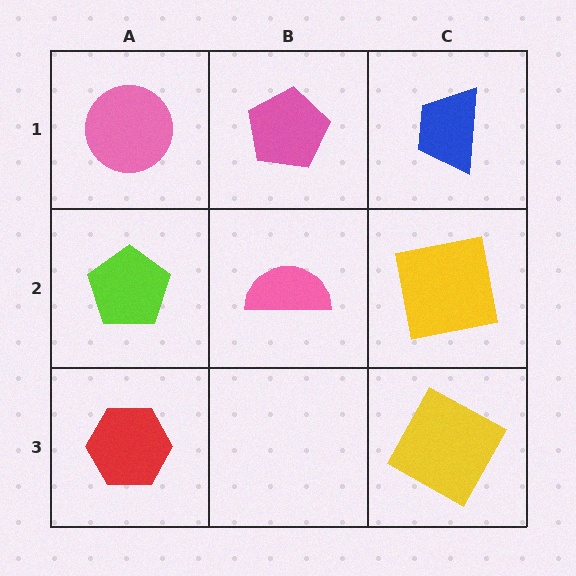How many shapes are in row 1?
3 shapes.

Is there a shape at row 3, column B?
No, that cell is empty.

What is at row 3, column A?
A red hexagon.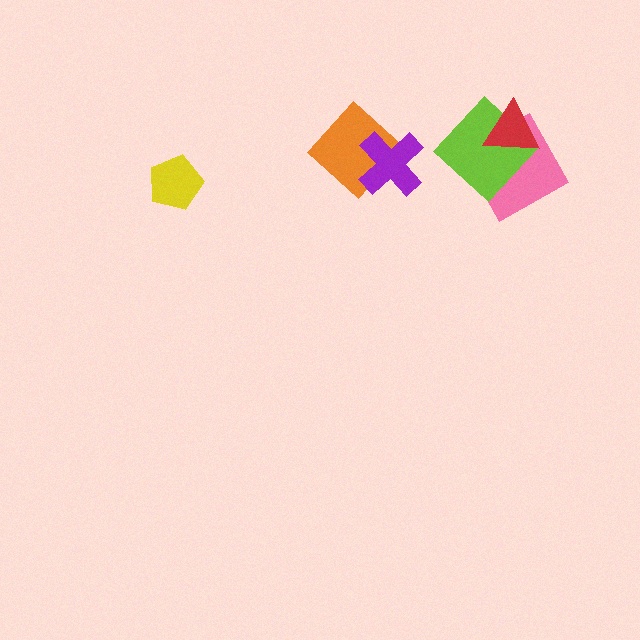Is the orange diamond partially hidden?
Yes, it is partially covered by another shape.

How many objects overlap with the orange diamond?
1 object overlaps with the orange diamond.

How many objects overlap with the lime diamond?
2 objects overlap with the lime diamond.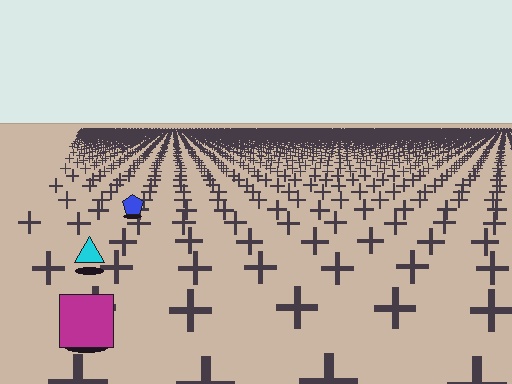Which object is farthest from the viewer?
The blue pentagon is farthest from the viewer. It appears smaller and the ground texture around it is denser.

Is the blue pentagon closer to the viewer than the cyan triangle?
No. The cyan triangle is closer — you can tell from the texture gradient: the ground texture is coarser near it.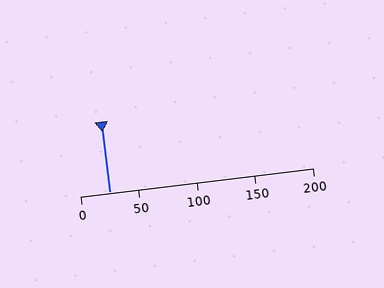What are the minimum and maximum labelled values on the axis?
The axis runs from 0 to 200.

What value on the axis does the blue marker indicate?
The marker indicates approximately 25.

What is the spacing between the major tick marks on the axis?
The major ticks are spaced 50 apart.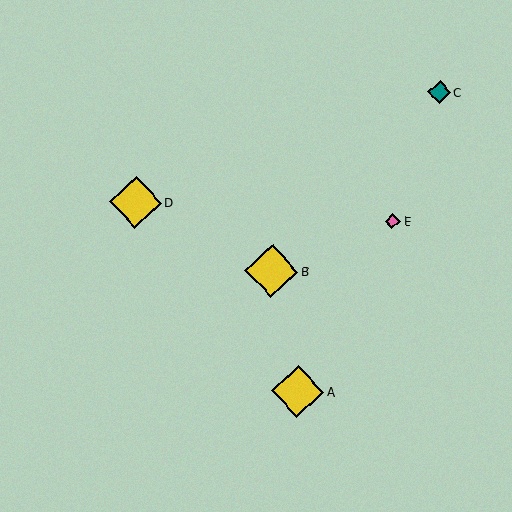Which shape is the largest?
The yellow diamond (labeled B) is the largest.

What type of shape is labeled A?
Shape A is a yellow diamond.